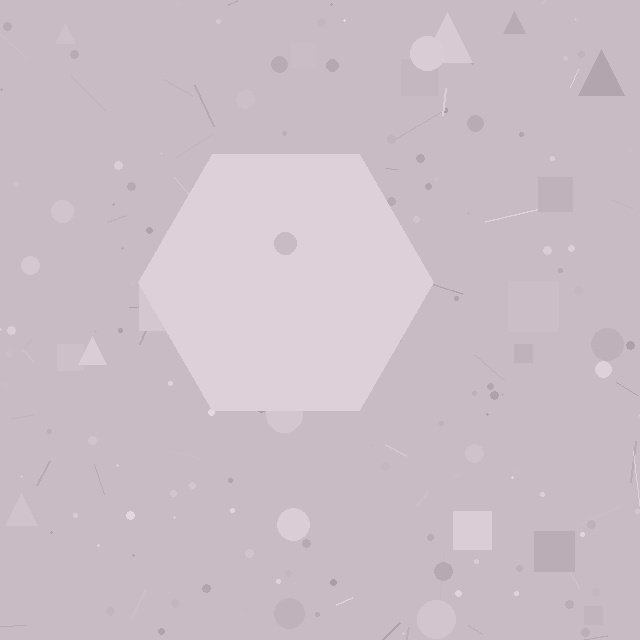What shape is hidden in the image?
A hexagon is hidden in the image.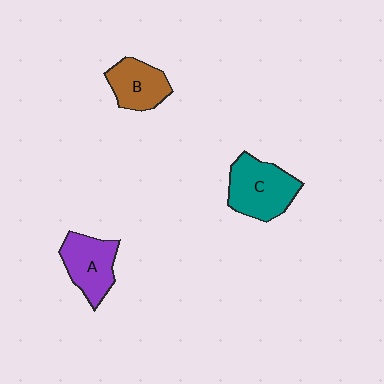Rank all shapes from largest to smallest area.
From largest to smallest: C (teal), A (purple), B (brown).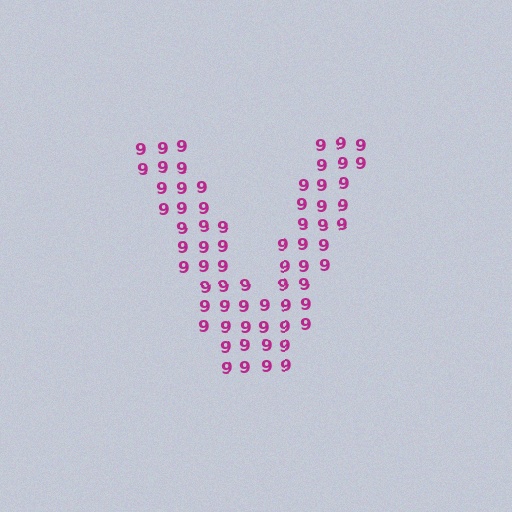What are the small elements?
The small elements are digit 9's.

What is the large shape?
The large shape is the letter V.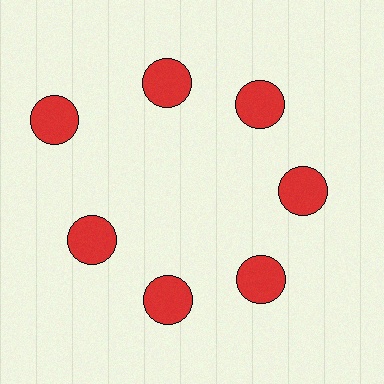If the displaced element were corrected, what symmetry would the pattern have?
It would have 7-fold rotational symmetry — the pattern would map onto itself every 51 degrees.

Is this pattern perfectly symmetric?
No. The 7 red circles are arranged in a ring, but one element near the 10 o'clock position is pushed outward from the center, breaking the 7-fold rotational symmetry.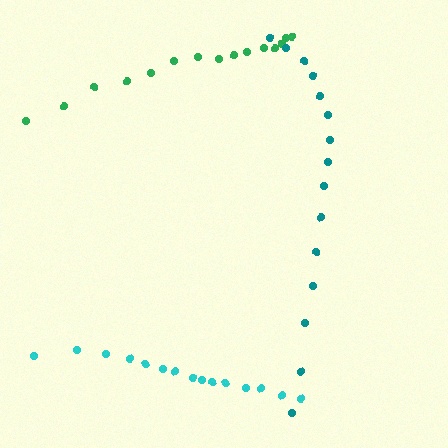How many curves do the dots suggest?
There are 3 distinct paths.